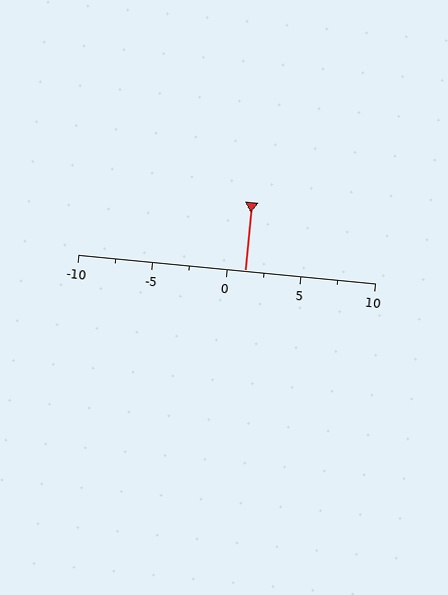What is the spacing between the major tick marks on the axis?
The major ticks are spaced 5 apart.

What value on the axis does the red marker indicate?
The marker indicates approximately 1.2.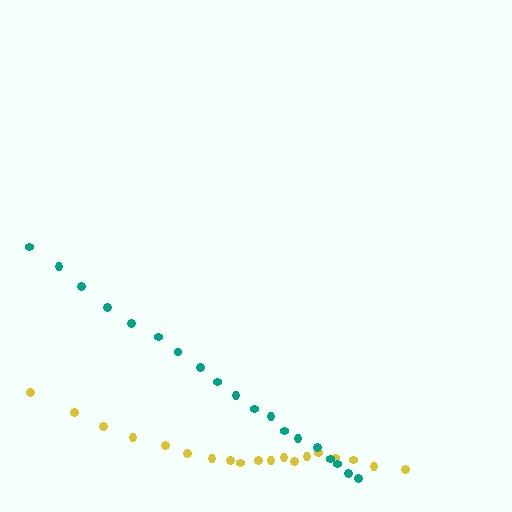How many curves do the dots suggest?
There are 2 distinct paths.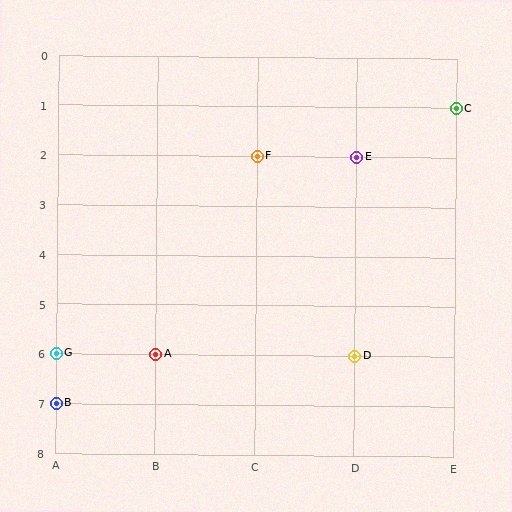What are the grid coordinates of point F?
Point F is at grid coordinates (C, 2).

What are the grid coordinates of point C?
Point C is at grid coordinates (E, 1).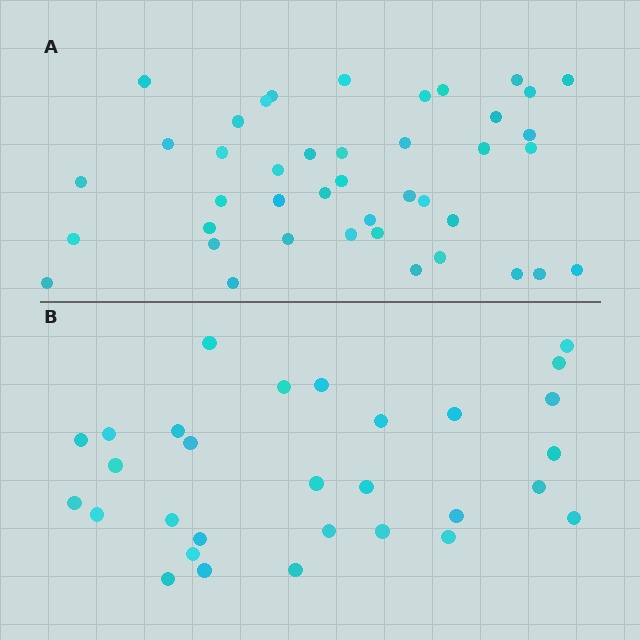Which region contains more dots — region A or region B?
Region A (the top region) has more dots.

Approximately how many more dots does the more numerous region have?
Region A has roughly 12 or so more dots than region B.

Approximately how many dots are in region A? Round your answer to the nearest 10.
About 40 dots. (The exact count is 42, which rounds to 40.)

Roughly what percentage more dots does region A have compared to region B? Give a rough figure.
About 40% more.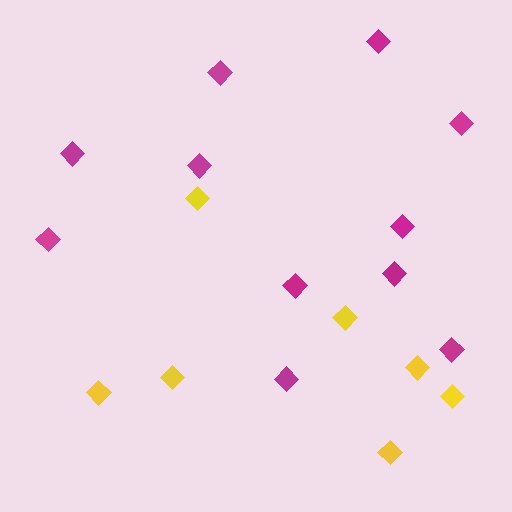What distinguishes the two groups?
There are 2 groups: one group of yellow diamonds (7) and one group of magenta diamonds (11).